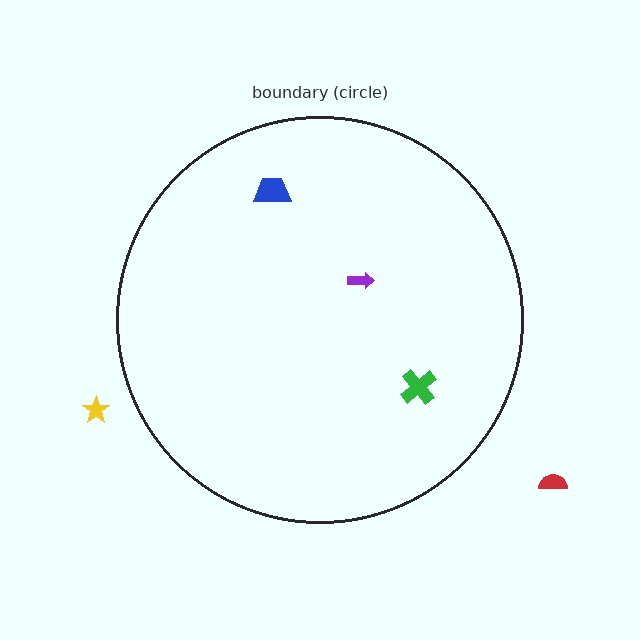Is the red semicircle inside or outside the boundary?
Outside.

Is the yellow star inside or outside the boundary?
Outside.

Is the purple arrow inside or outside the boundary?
Inside.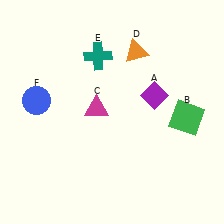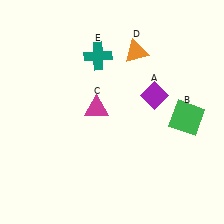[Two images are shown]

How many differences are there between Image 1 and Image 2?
There is 1 difference between the two images.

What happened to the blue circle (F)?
The blue circle (F) was removed in Image 2. It was in the top-left area of Image 1.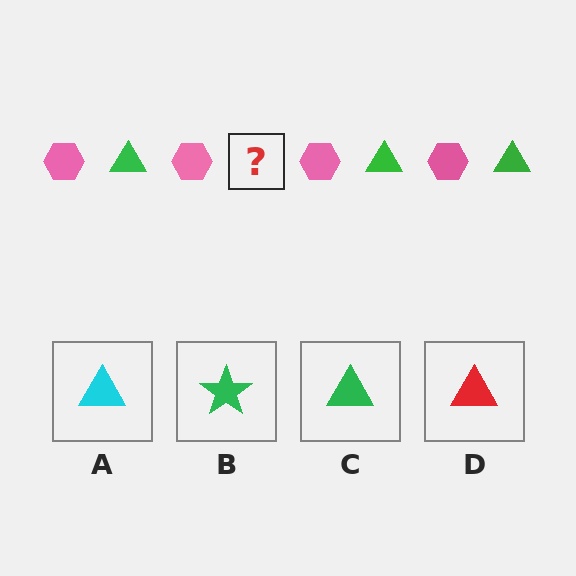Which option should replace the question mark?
Option C.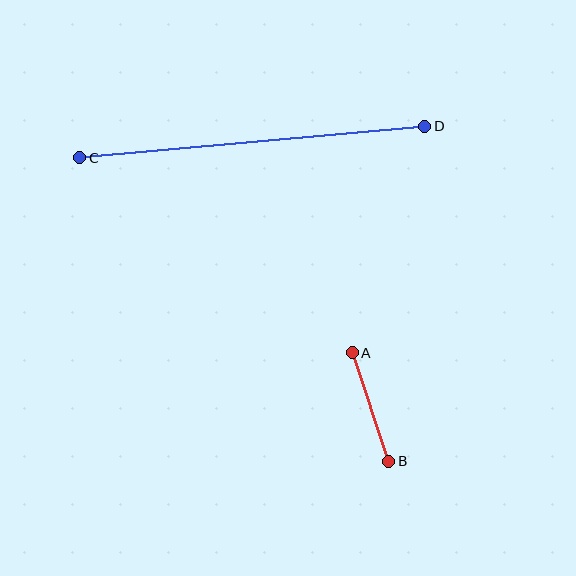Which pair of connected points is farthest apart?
Points C and D are farthest apart.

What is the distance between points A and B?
The distance is approximately 115 pixels.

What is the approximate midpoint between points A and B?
The midpoint is at approximately (370, 407) pixels.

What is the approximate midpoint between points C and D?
The midpoint is at approximately (252, 142) pixels.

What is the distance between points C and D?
The distance is approximately 346 pixels.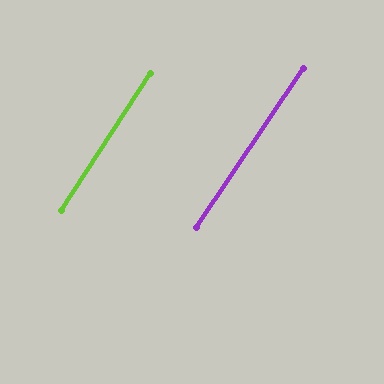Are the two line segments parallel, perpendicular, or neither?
Parallel — their directions differ by only 0.7°.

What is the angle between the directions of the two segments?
Approximately 1 degree.